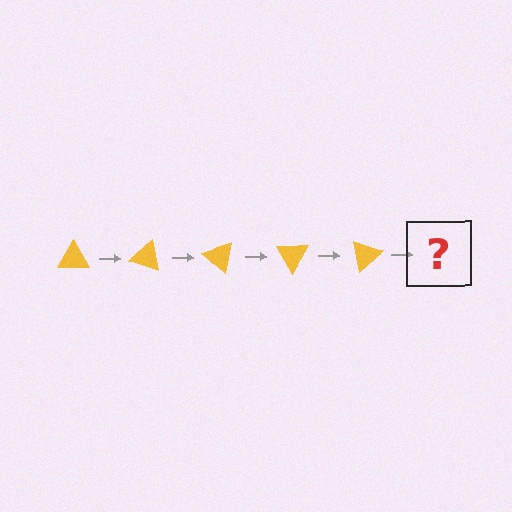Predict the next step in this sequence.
The next step is a yellow triangle rotated 100 degrees.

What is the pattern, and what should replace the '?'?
The pattern is that the triangle rotates 20 degrees each step. The '?' should be a yellow triangle rotated 100 degrees.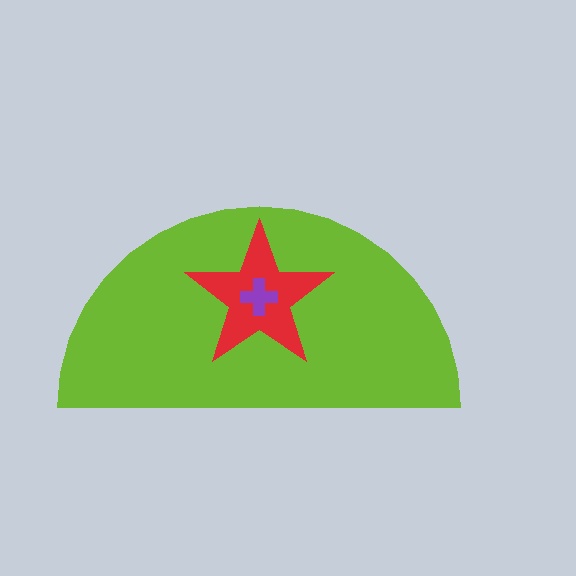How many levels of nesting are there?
3.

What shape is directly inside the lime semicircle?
The red star.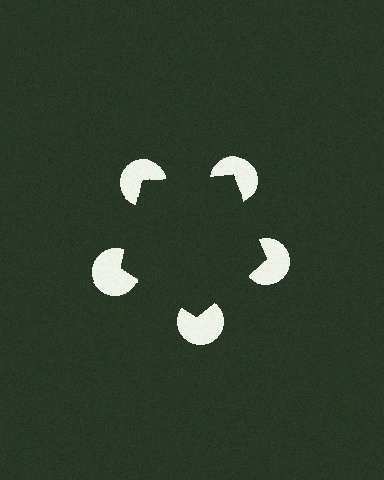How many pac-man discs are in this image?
There are 5 — one at each vertex of the illusory pentagon.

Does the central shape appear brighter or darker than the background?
It typically appears slightly darker than the background, even though no actual brightness change is drawn.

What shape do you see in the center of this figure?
An illusory pentagon — its edges are inferred from the aligned wedge cuts in the pac-man discs, not physically drawn.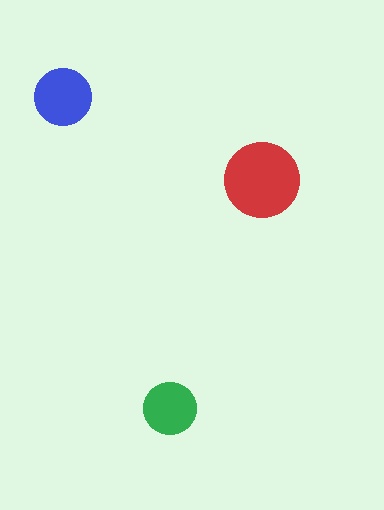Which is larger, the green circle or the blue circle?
The blue one.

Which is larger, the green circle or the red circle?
The red one.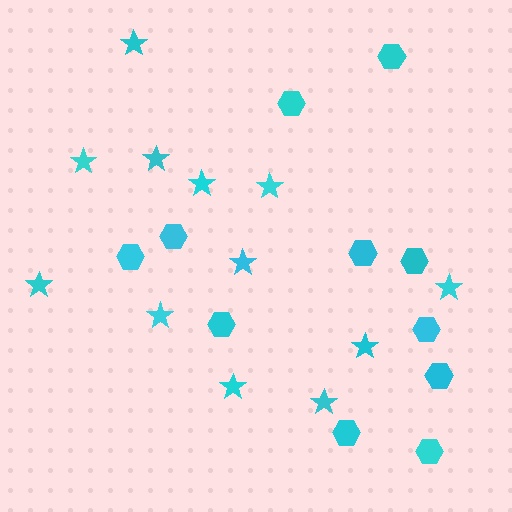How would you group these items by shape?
There are 2 groups: one group of hexagons (11) and one group of stars (12).